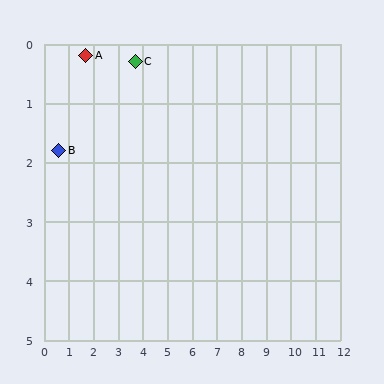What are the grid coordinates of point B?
Point B is at approximately (0.6, 1.8).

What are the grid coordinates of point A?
Point A is at approximately (1.7, 0.2).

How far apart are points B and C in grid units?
Points B and C are about 3.4 grid units apart.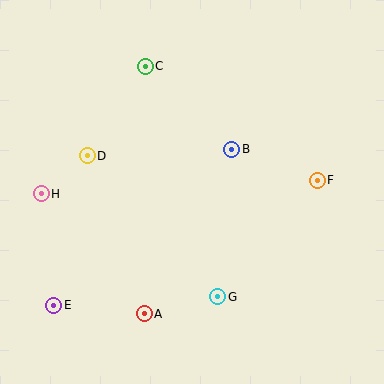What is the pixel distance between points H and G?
The distance between H and G is 204 pixels.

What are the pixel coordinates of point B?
Point B is at (232, 150).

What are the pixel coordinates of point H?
Point H is at (41, 194).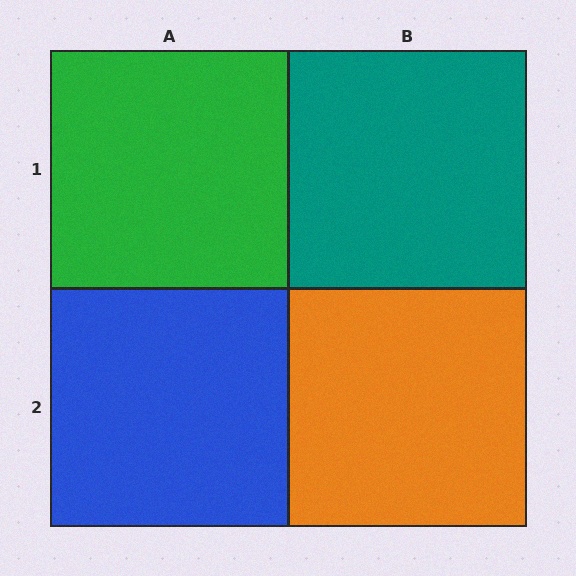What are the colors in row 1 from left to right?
Green, teal.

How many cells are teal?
1 cell is teal.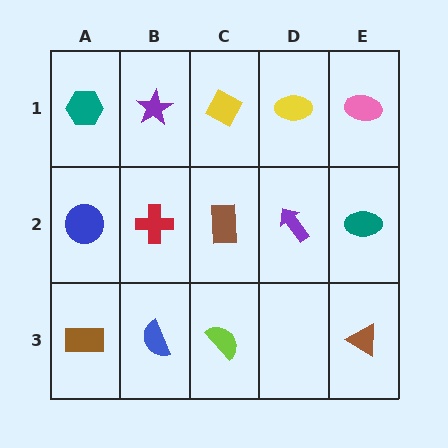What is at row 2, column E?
A teal ellipse.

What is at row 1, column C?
A yellow diamond.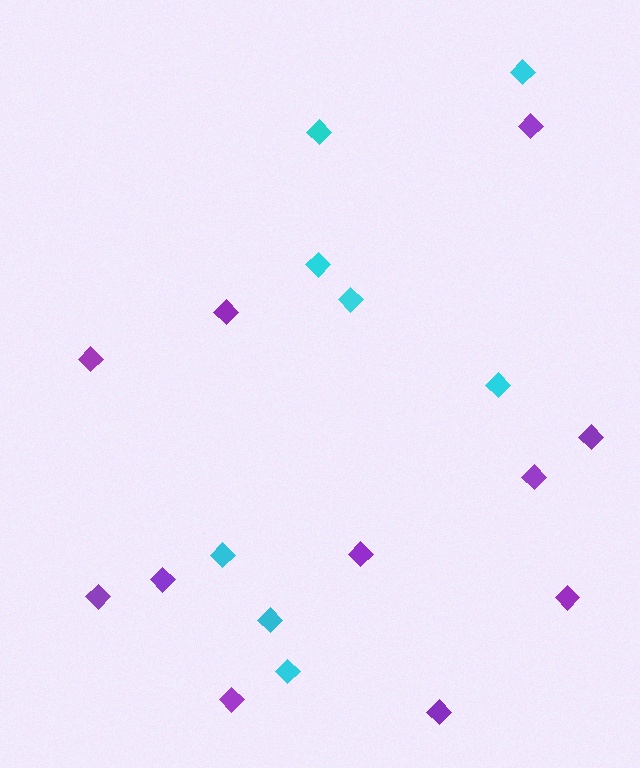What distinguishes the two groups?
There are 2 groups: one group of purple diamonds (11) and one group of cyan diamonds (8).